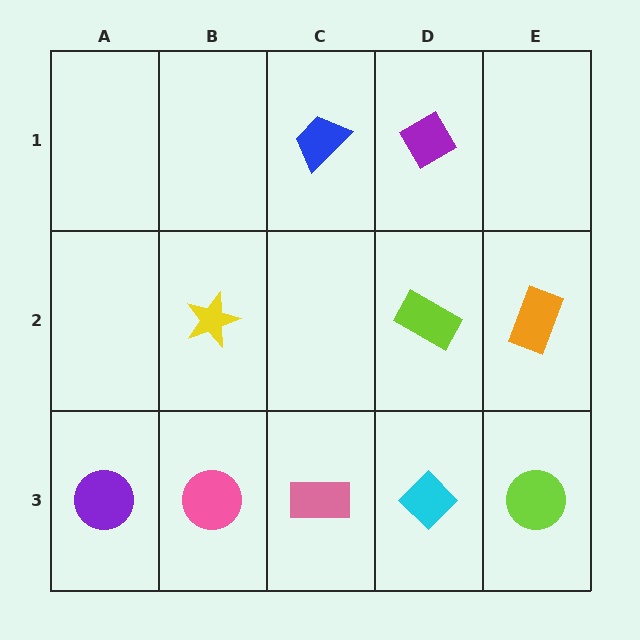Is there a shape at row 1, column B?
No, that cell is empty.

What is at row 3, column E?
A lime circle.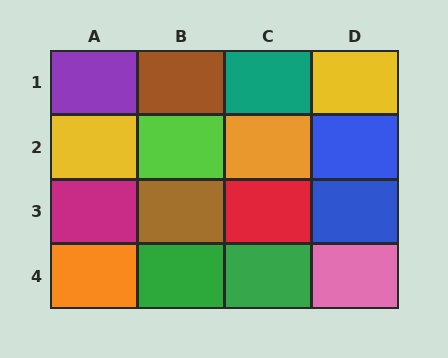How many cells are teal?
1 cell is teal.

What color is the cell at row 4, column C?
Green.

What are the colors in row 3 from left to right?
Magenta, brown, red, blue.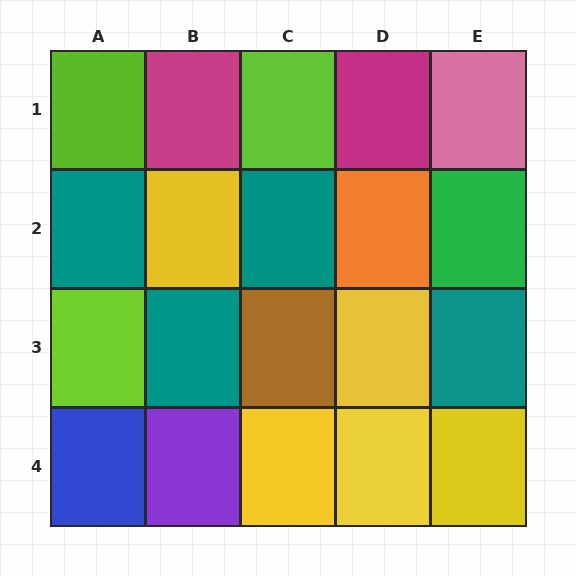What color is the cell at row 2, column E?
Green.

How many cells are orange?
1 cell is orange.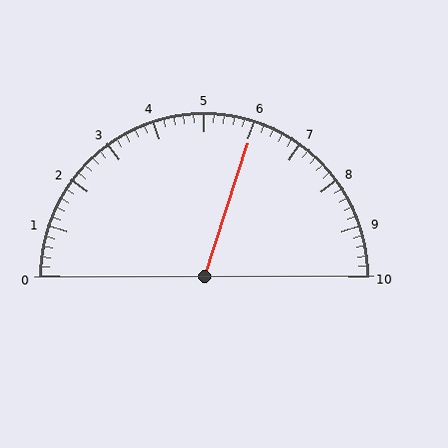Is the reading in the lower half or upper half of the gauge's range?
The reading is in the upper half of the range (0 to 10).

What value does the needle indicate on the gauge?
The needle indicates approximately 6.0.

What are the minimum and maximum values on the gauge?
The gauge ranges from 0 to 10.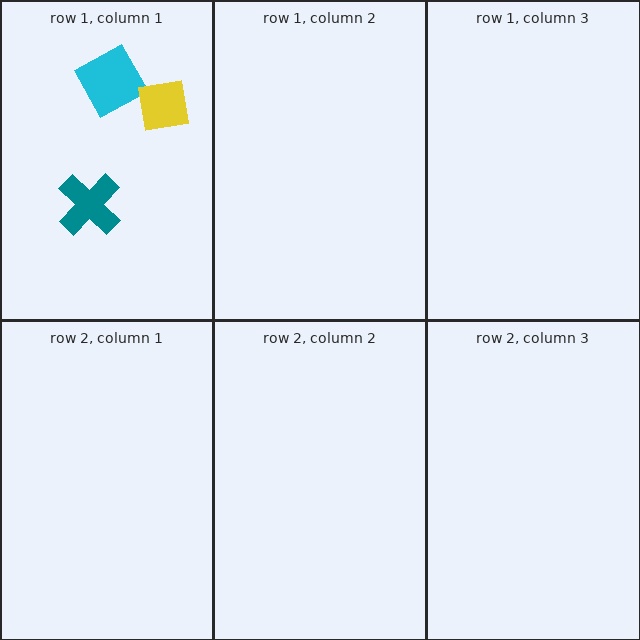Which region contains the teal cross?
The row 1, column 1 region.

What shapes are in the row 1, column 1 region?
The cyan square, the yellow square, the teal cross.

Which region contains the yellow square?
The row 1, column 1 region.